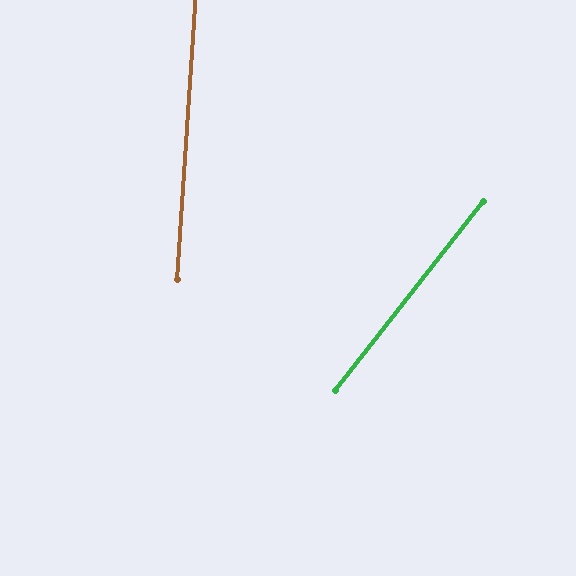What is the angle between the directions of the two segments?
Approximately 35 degrees.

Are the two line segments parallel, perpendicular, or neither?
Neither parallel nor perpendicular — they differ by about 35°.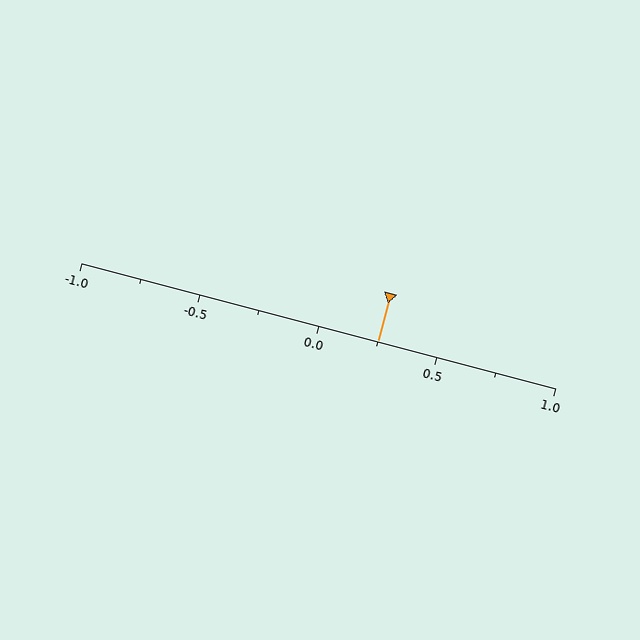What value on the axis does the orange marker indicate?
The marker indicates approximately 0.25.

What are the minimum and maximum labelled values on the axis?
The axis runs from -1.0 to 1.0.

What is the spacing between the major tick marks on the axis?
The major ticks are spaced 0.5 apart.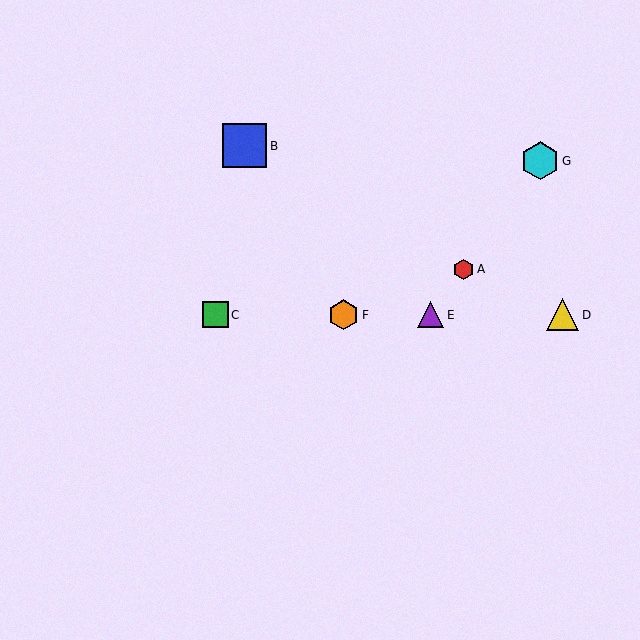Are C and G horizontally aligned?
No, C is at y≈315 and G is at y≈161.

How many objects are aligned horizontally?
4 objects (C, D, E, F) are aligned horizontally.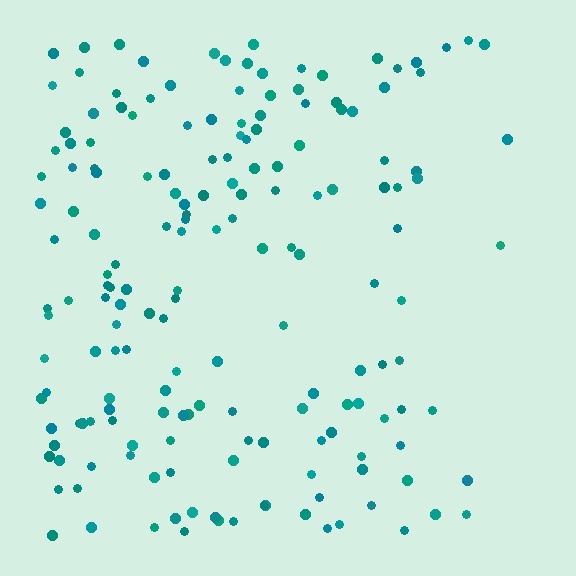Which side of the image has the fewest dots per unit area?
The right.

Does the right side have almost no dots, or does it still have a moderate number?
Still a moderate number, just noticeably fewer than the left.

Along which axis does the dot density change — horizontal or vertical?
Horizontal.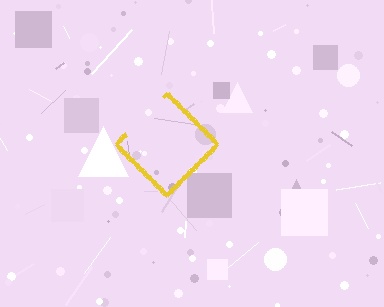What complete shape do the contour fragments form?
The contour fragments form a diamond.